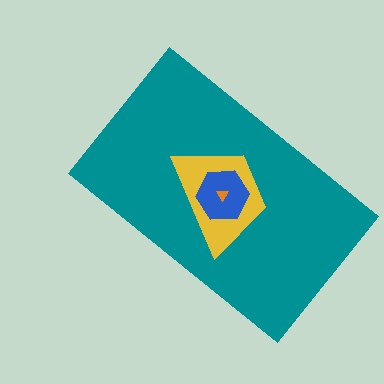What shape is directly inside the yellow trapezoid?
The blue hexagon.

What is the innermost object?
The orange triangle.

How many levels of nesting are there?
4.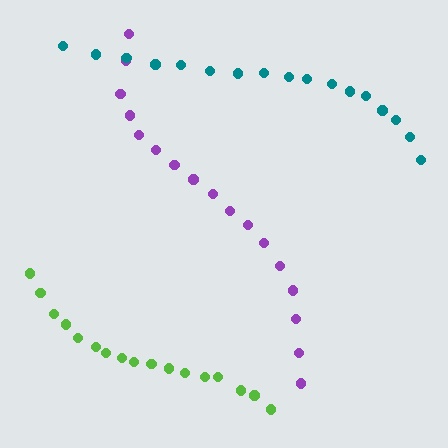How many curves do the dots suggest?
There are 3 distinct paths.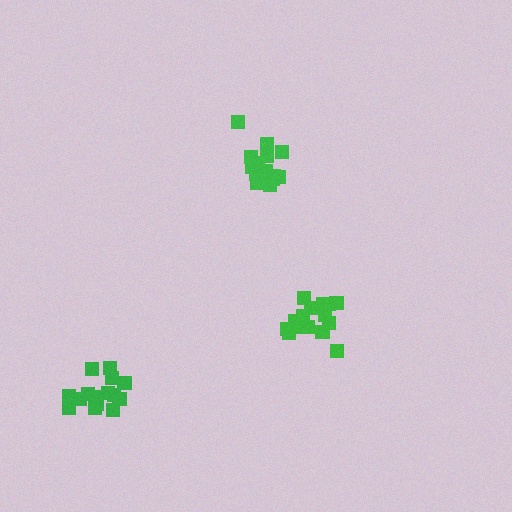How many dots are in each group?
Group 1: 15 dots, Group 2: 16 dots, Group 3: 15 dots (46 total).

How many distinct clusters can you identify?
There are 3 distinct clusters.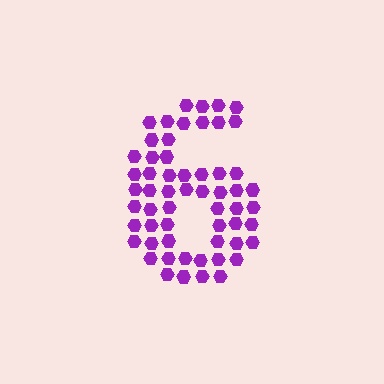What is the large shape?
The large shape is the digit 6.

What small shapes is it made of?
It is made of small hexagons.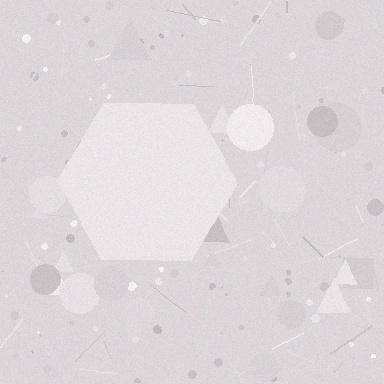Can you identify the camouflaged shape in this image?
The camouflaged shape is a hexagon.